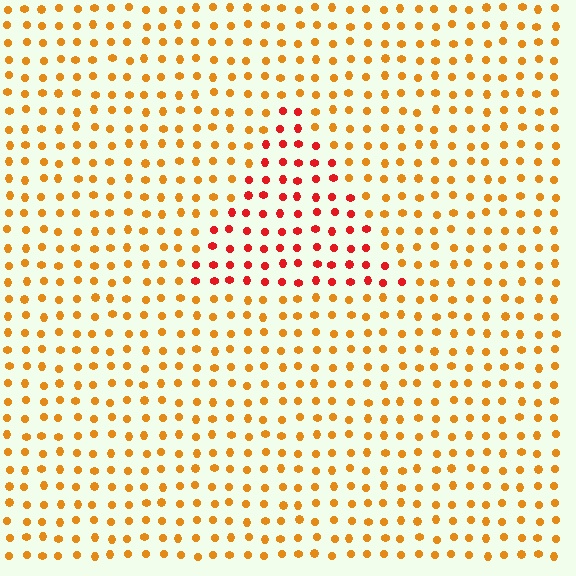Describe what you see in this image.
The image is filled with small orange elements in a uniform arrangement. A triangle-shaped region is visible where the elements are tinted to a slightly different hue, forming a subtle color boundary.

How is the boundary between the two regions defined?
The boundary is defined purely by a slight shift in hue (about 36 degrees). Spacing, size, and orientation are identical on both sides.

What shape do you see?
I see a triangle.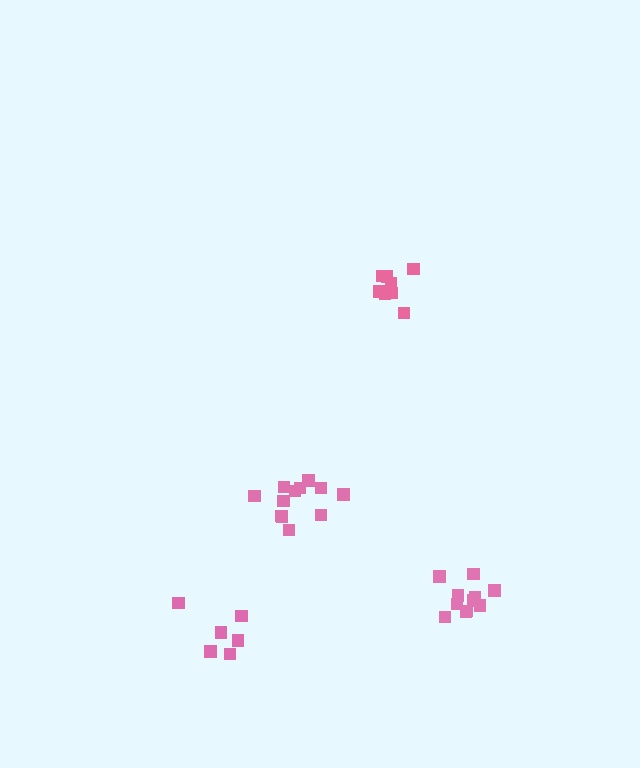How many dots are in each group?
Group 1: 8 dots, Group 2: 12 dots, Group 3: 11 dots, Group 4: 6 dots (37 total).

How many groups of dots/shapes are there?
There are 4 groups.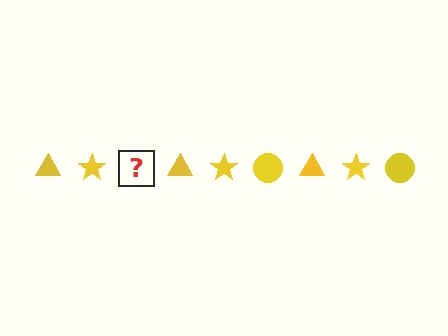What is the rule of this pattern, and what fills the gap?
The rule is that the pattern cycles through triangle, star, circle shapes in yellow. The gap should be filled with a yellow circle.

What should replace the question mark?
The question mark should be replaced with a yellow circle.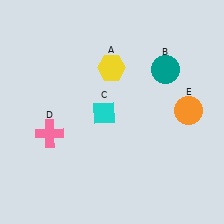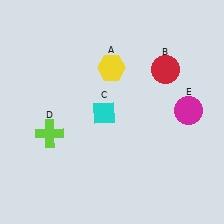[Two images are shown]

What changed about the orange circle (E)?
In Image 1, E is orange. In Image 2, it changed to magenta.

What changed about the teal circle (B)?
In Image 1, B is teal. In Image 2, it changed to red.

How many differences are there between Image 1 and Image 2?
There are 3 differences between the two images.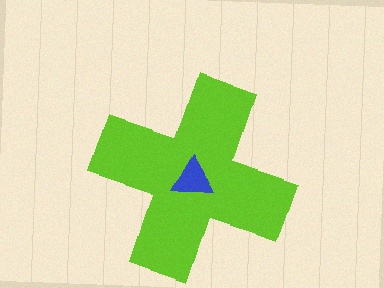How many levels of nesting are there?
2.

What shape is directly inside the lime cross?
The blue triangle.